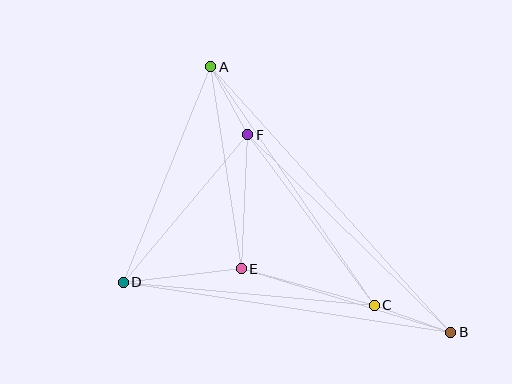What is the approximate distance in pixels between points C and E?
The distance between C and E is approximately 138 pixels.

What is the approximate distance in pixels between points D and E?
The distance between D and E is approximately 119 pixels.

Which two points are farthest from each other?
Points A and B are farthest from each other.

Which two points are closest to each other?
Points A and F are closest to each other.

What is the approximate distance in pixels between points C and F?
The distance between C and F is approximately 213 pixels.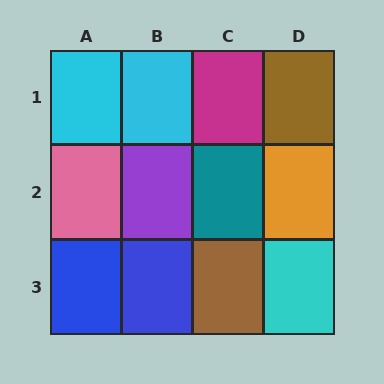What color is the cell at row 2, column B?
Purple.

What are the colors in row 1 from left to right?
Cyan, cyan, magenta, brown.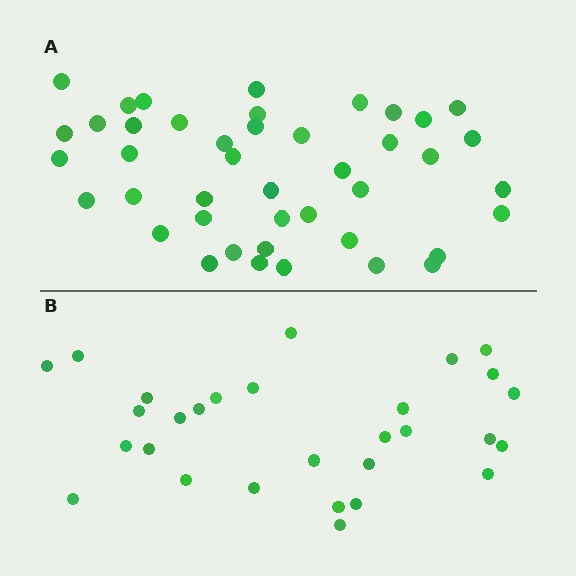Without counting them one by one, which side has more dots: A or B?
Region A (the top region) has more dots.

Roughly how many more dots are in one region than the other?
Region A has approximately 15 more dots than region B.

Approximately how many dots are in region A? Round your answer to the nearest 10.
About 40 dots. (The exact count is 43, which rounds to 40.)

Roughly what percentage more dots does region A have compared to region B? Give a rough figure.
About 50% more.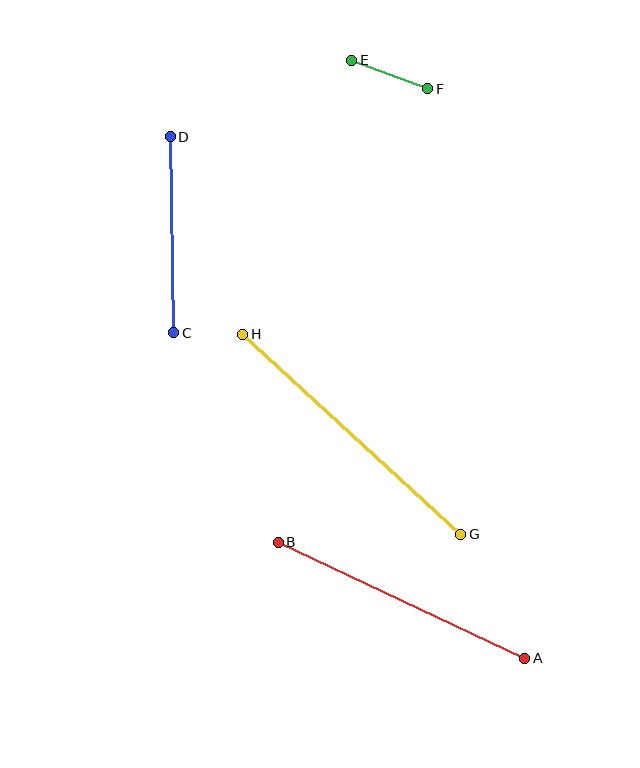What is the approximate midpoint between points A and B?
The midpoint is at approximately (402, 600) pixels.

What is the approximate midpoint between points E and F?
The midpoint is at approximately (390, 74) pixels.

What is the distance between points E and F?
The distance is approximately 81 pixels.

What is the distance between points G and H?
The distance is approximately 296 pixels.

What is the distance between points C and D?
The distance is approximately 196 pixels.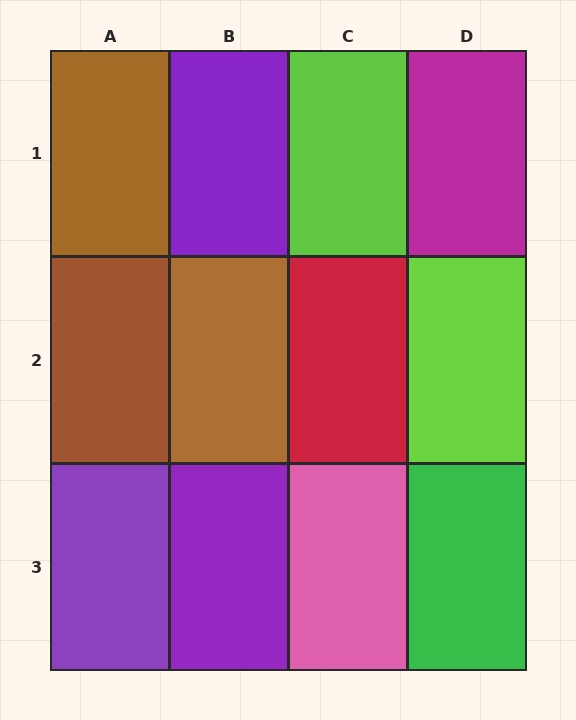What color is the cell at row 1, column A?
Brown.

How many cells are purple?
3 cells are purple.